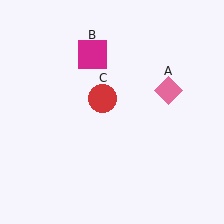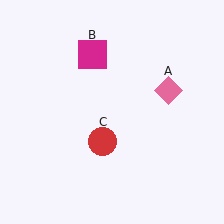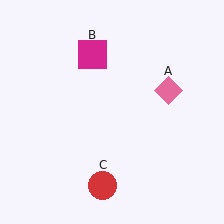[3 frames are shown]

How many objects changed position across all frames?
1 object changed position: red circle (object C).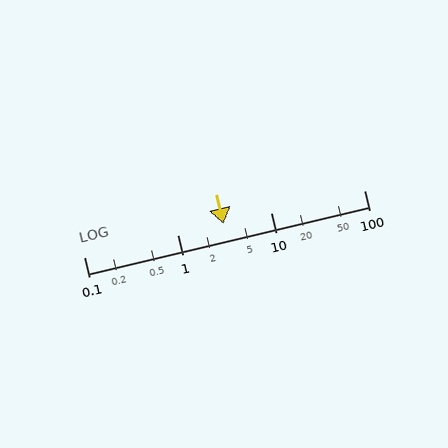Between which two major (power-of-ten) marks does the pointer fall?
The pointer is between 1 and 10.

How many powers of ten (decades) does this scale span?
The scale spans 3 decades, from 0.1 to 100.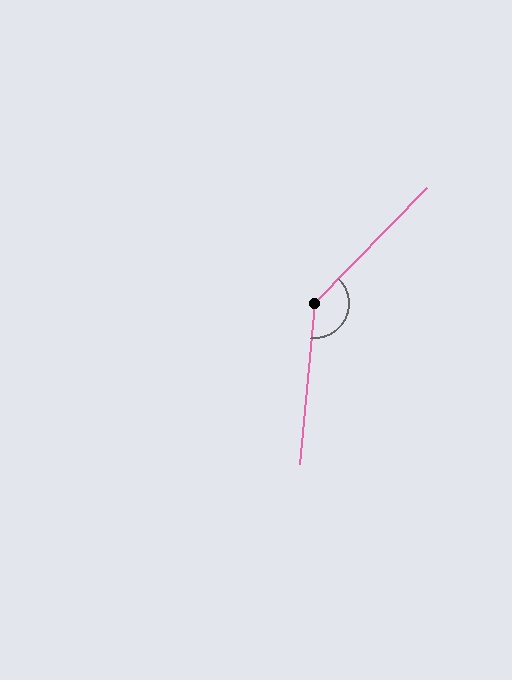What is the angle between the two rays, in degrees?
Approximately 141 degrees.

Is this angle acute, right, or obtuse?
It is obtuse.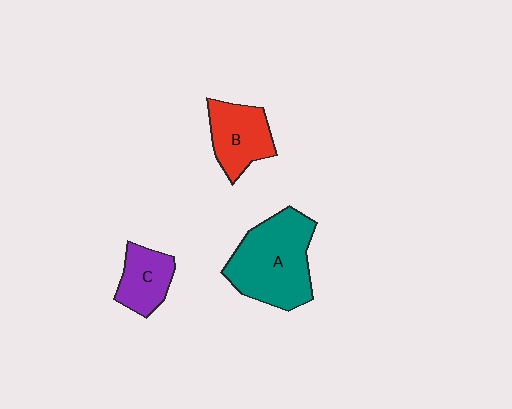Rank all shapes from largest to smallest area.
From largest to smallest: A (teal), B (red), C (purple).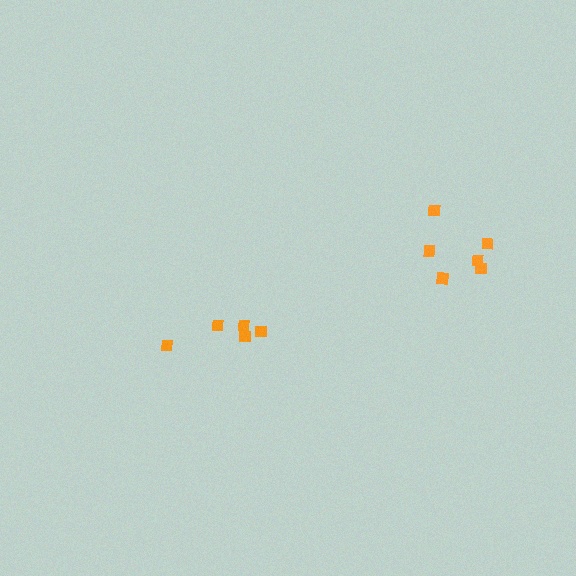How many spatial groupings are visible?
There are 2 spatial groupings.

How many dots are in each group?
Group 1: 5 dots, Group 2: 6 dots (11 total).